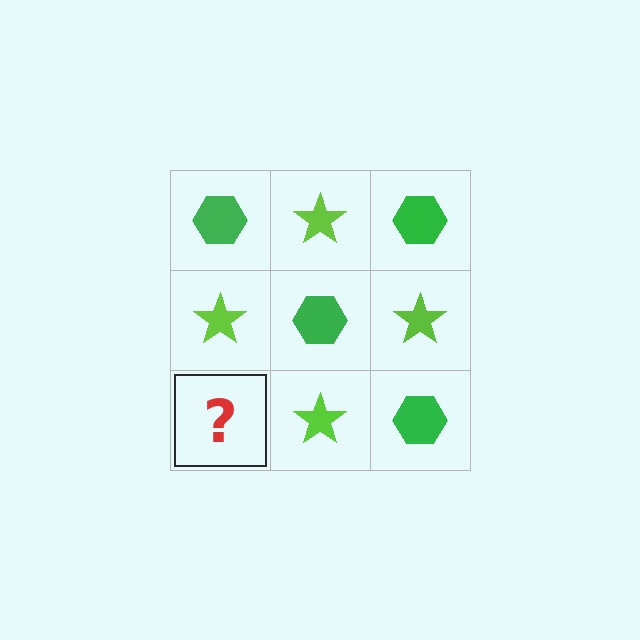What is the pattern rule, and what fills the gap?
The rule is that it alternates green hexagon and lime star in a checkerboard pattern. The gap should be filled with a green hexagon.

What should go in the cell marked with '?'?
The missing cell should contain a green hexagon.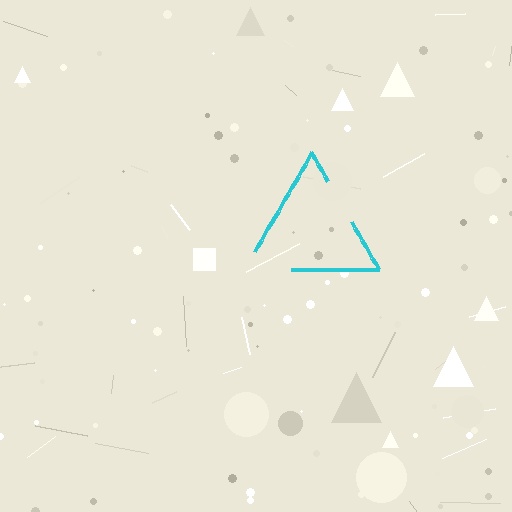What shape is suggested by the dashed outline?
The dashed outline suggests a triangle.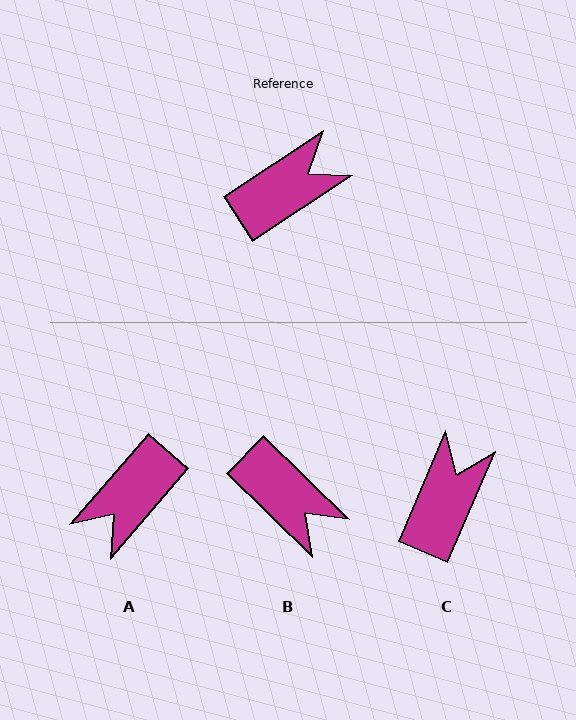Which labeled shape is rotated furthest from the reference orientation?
A, about 164 degrees away.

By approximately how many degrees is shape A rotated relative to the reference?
Approximately 164 degrees clockwise.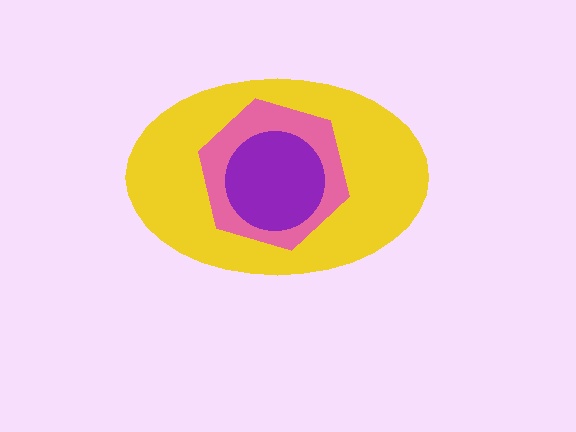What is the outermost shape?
The yellow ellipse.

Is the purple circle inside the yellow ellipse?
Yes.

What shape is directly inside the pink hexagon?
The purple circle.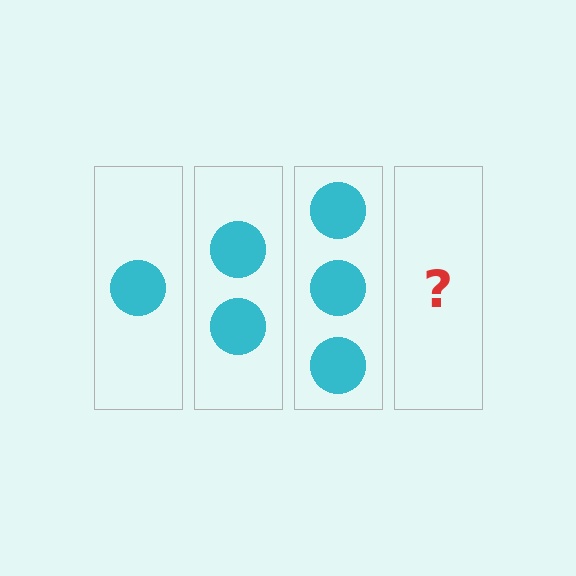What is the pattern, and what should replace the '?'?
The pattern is that each step adds one more circle. The '?' should be 4 circles.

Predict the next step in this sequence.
The next step is 4 circles.